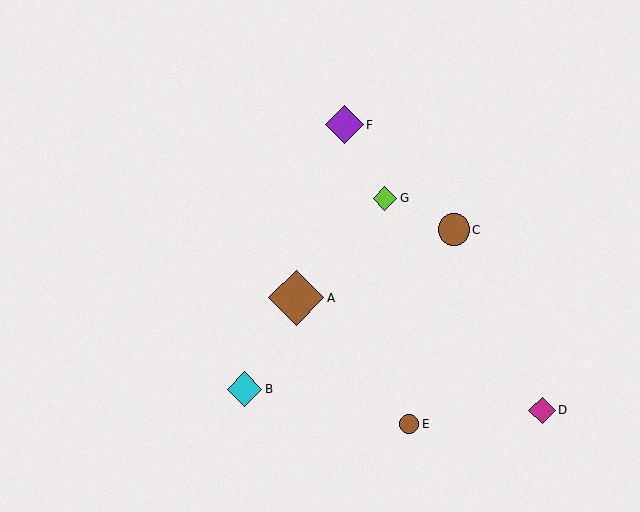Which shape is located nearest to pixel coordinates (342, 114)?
The purple diamond (labeled F) at (344, 125) is nearest to that location.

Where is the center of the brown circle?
The center of the brown circle is at (454, 230).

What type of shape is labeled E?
Shape E is a brown circle.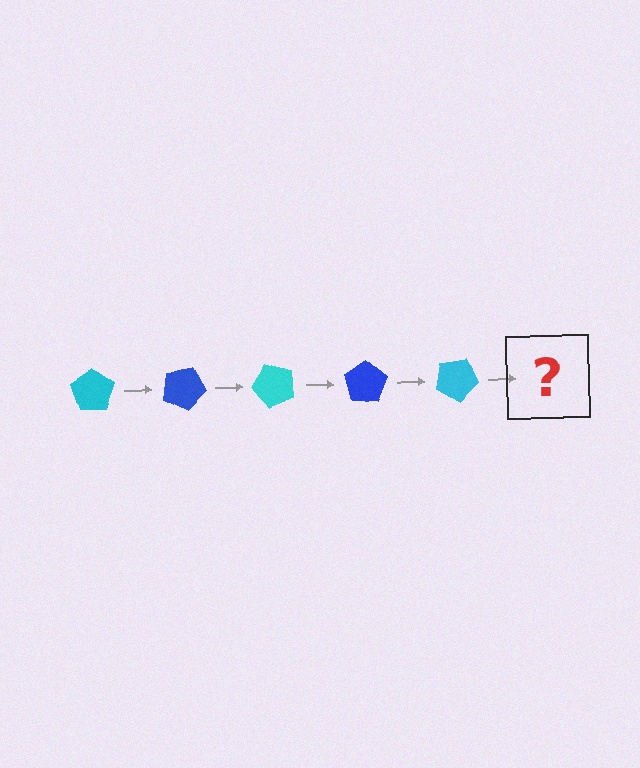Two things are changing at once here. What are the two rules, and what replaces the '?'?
The two rules are that it rotates 25 degrees each step and the color cycles through cyan and blue. The '?' should be a blue pentagon, rotated 125 degrees from the start.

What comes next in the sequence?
The next element should be a blue pentagon, rotated 125 degrees from the start.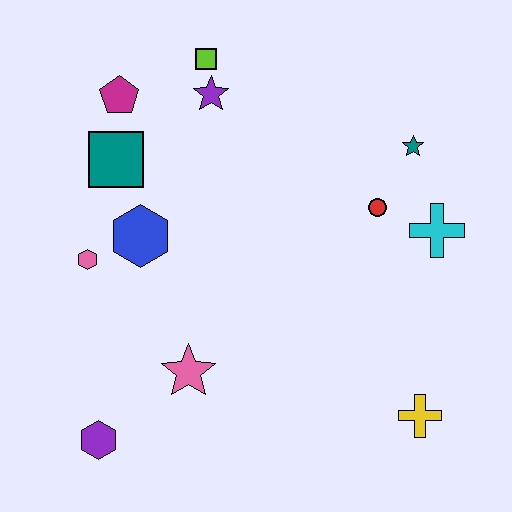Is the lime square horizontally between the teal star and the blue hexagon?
Yes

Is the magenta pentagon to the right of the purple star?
No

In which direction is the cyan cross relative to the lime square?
The cyan cross is to the right of the lime square.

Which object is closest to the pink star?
The purple hexagon is closest to the pink star.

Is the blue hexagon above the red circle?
No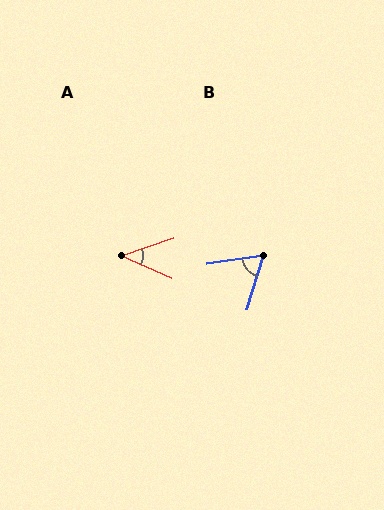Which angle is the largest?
B, at approximately 64 degrees.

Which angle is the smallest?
A, at approximately 42 degrees.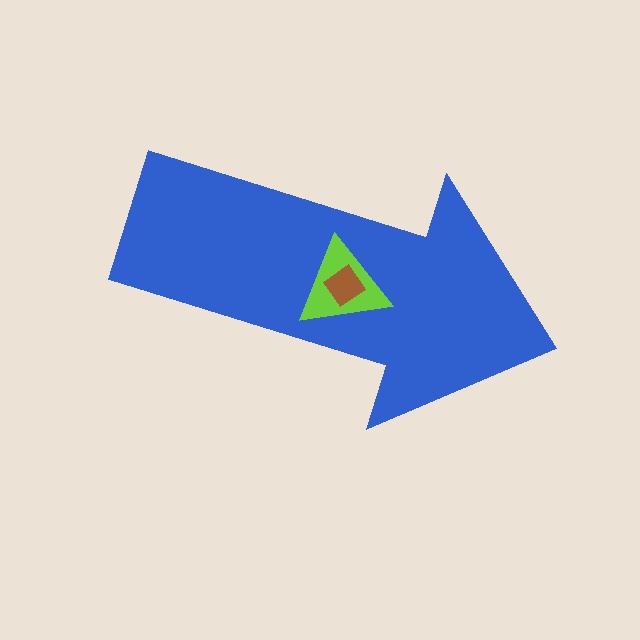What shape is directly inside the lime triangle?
The brown diamond.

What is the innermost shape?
The brown diamond.